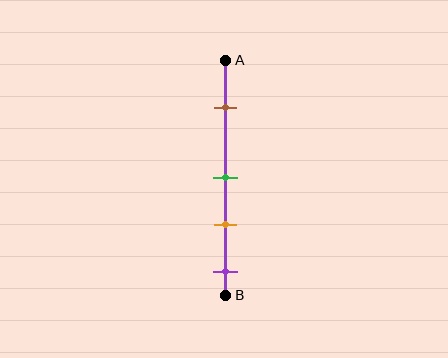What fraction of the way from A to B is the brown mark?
The brown mark is approximately 20% (0.2) of the way from A to B.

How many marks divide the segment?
There are 4 marks dividing the segment.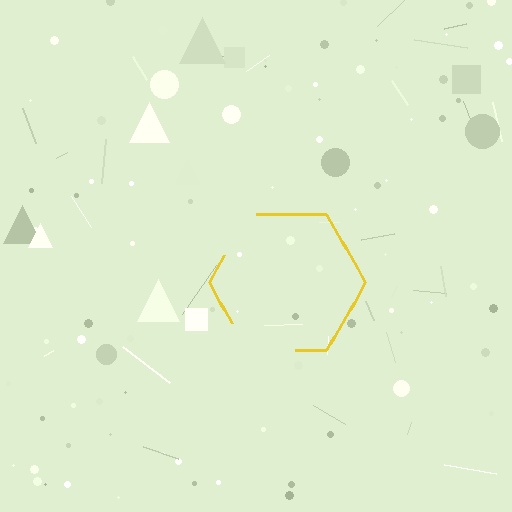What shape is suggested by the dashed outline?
The dashed outline suggests a hexagon.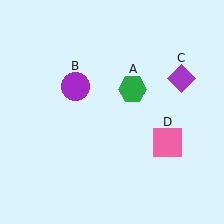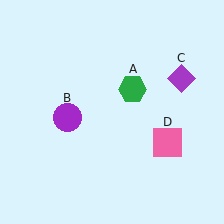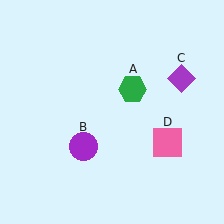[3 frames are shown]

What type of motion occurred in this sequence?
The purple circle (object B) rotated counterclockwise around the center of the scene.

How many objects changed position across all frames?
1 object changed position: purple circle (object B).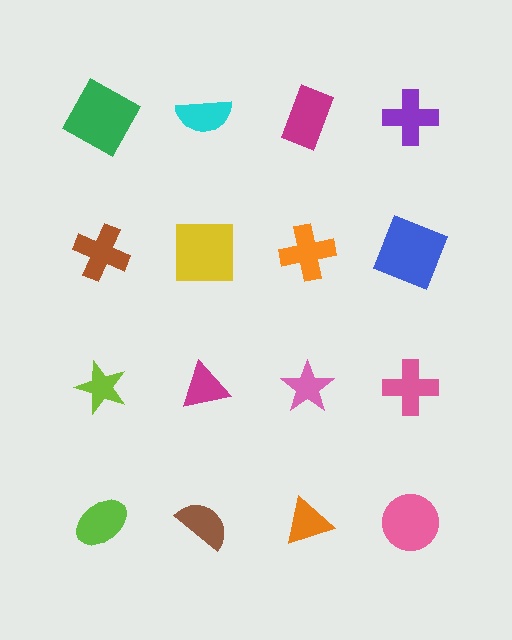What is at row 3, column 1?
A lime star.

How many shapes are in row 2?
4 shapes.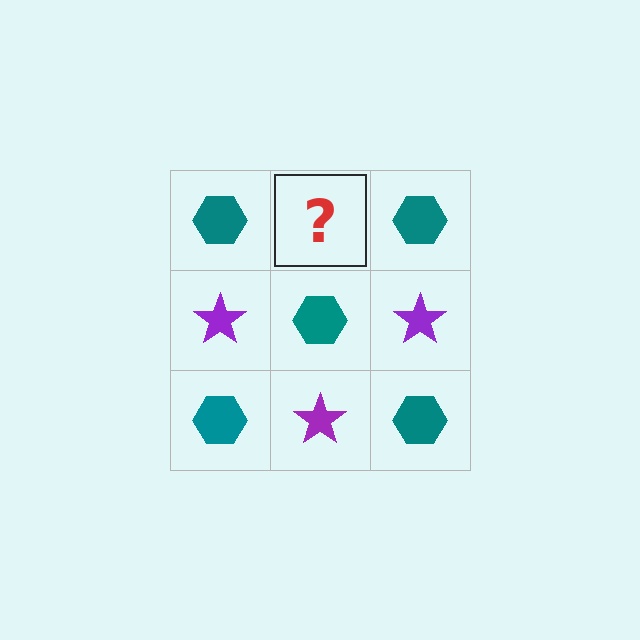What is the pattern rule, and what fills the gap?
The rule is that it alternates teal hexagon and purple star in a checkerboard pattern. The gap should be filled with a purple star.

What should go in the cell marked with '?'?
The missing cell should contain a purple star.